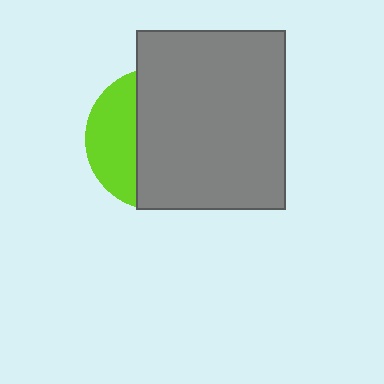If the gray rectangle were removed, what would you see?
You would see the complete lime circle.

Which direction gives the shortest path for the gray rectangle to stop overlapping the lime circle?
Moving right gives the shortest separation.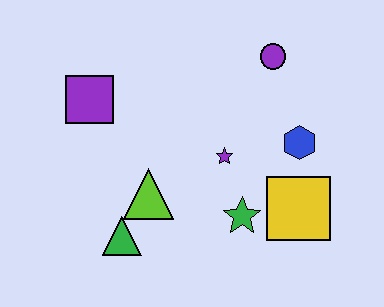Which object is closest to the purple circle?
The blue hexagon is closest to the purple circle.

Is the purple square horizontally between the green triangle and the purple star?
No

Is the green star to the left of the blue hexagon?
Yes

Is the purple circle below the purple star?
No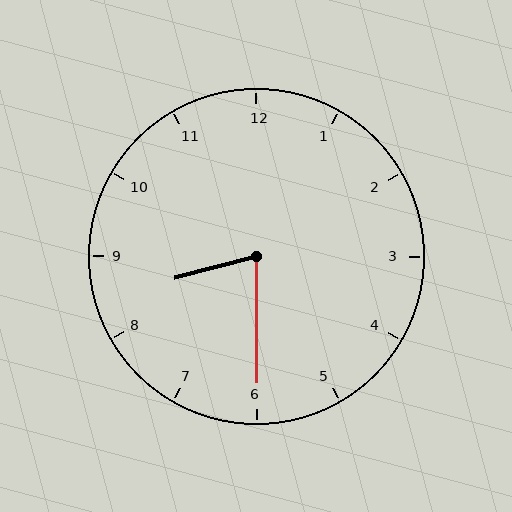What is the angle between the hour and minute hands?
Approximately 75 degrees.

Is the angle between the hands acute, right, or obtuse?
It is acute.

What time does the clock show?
8:30.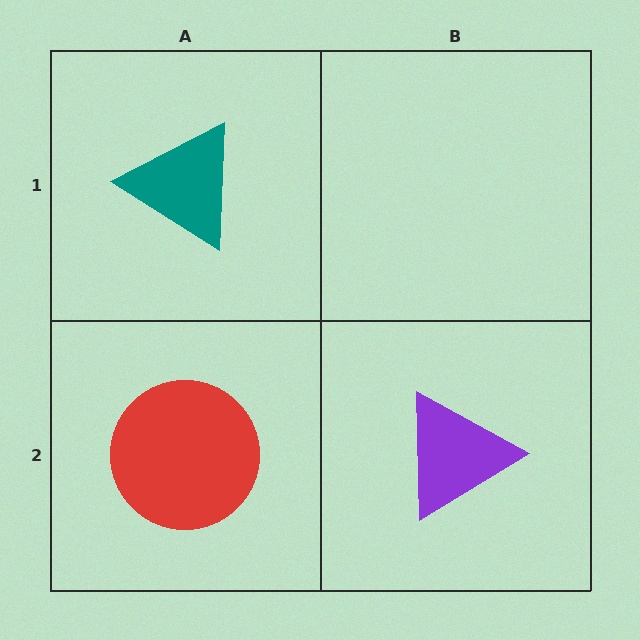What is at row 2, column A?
A red circle.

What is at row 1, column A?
A teal triangle.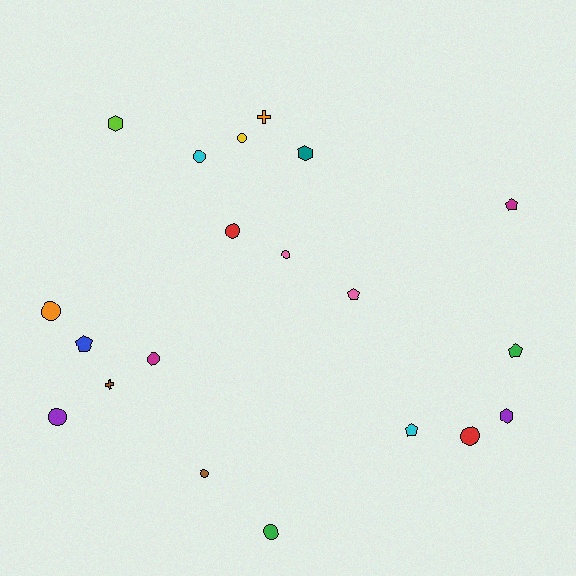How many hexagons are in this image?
There are 3 hexagons.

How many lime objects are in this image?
There is 1 lime object.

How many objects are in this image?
There are 20 objects.